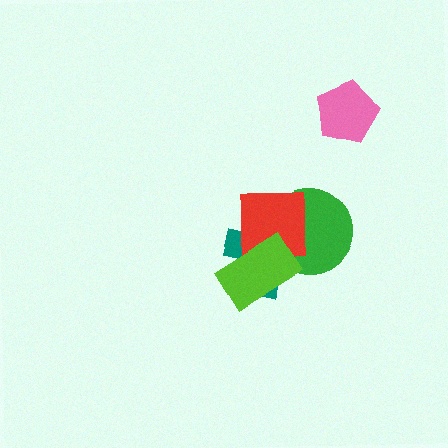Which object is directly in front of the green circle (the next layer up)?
The red square is directly in front of the green circle.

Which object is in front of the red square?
The lime rectangle is in front of the red square.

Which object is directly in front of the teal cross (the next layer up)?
The green circle is directly in front of the teal cross.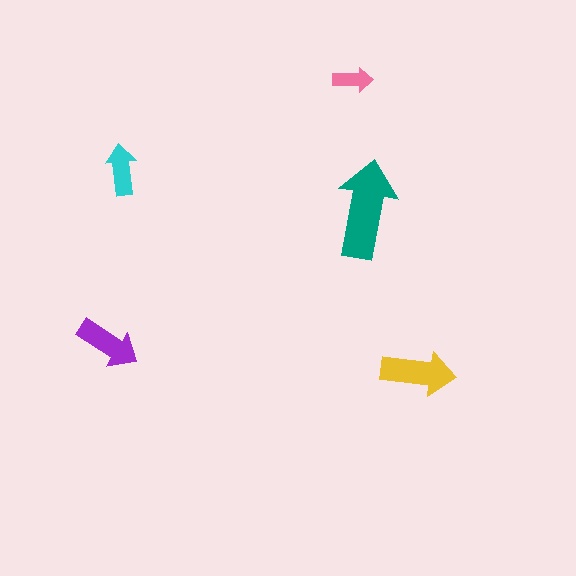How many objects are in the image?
There are 5 objects in the image.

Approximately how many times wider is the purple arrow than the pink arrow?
About 1.5 times wider.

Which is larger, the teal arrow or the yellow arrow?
The teal one.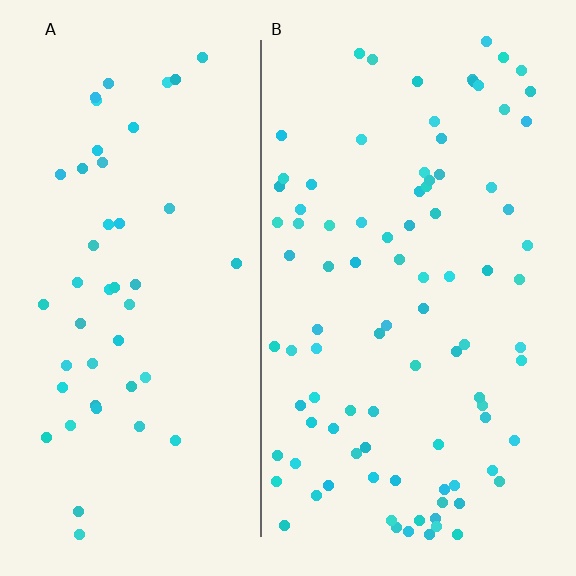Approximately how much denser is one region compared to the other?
Approximately 1.9× — region B over region A.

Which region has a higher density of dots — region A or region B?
B (the right).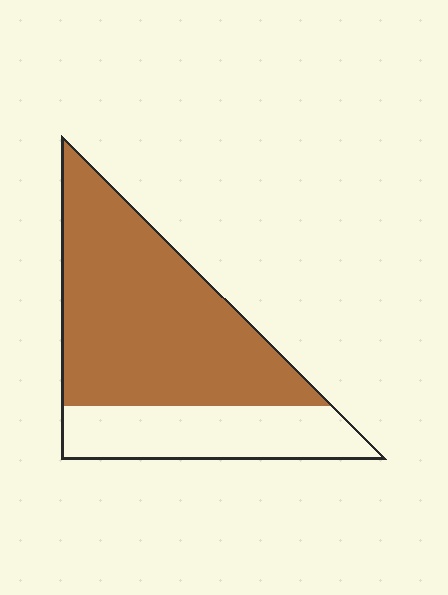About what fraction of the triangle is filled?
About two thirds (2/3).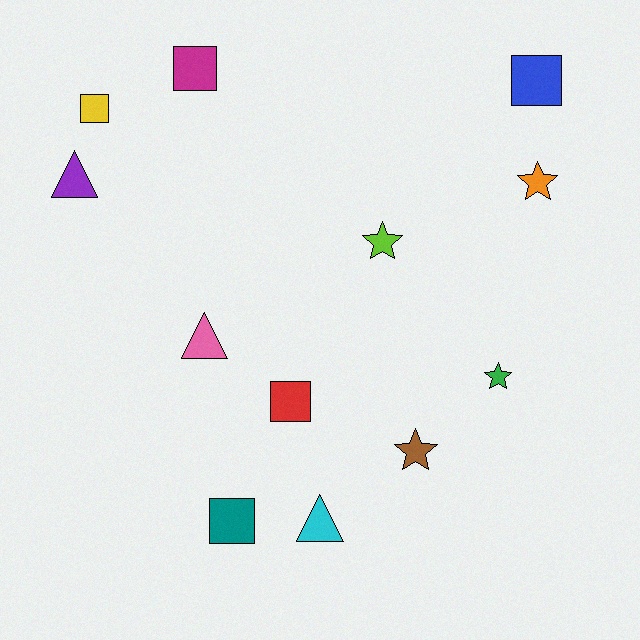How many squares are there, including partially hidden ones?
There are 5 squares.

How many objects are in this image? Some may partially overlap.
There are 12 objects.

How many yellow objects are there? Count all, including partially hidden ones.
There is 1 yellow object.